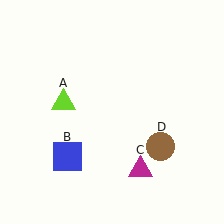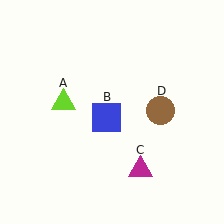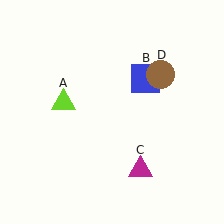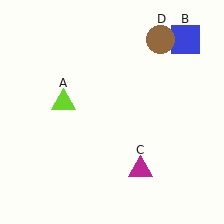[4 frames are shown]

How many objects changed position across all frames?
2 objects changed position: blue square (object B), brown circle (object D).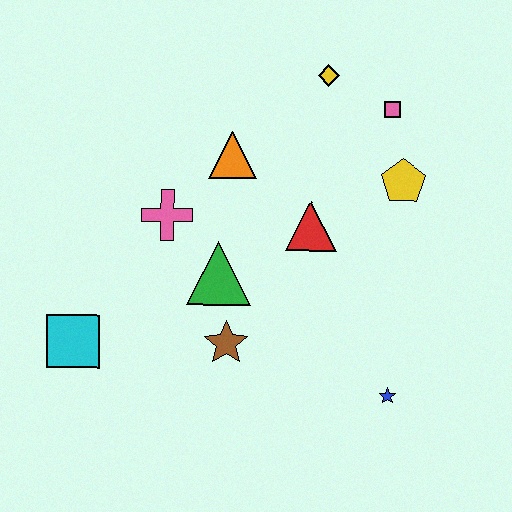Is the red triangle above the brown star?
Yes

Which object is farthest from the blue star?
The yellow diamond is farthest from the blue star.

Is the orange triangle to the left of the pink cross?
No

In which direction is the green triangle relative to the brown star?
The green triangle is above the brown star.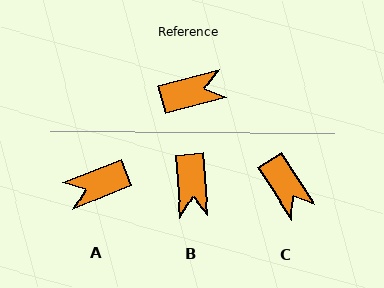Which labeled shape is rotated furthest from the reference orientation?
A, about 173 degrees away.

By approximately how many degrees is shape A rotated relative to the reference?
Approximately 173 degrees clockwise.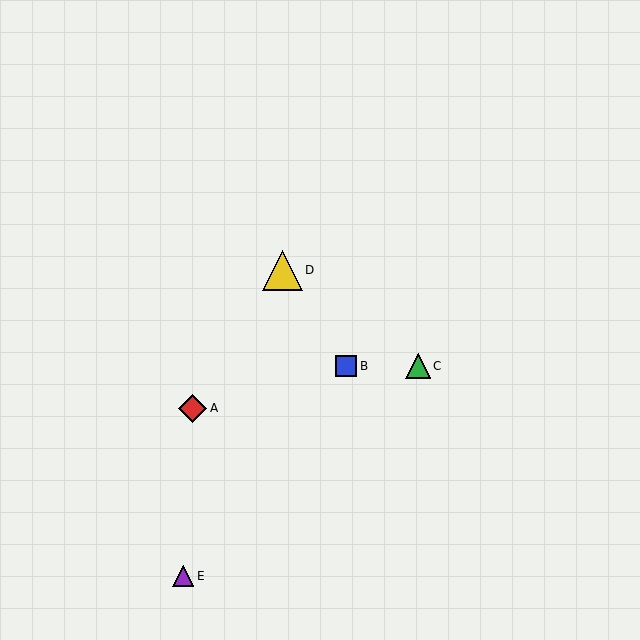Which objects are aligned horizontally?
Objects B, C are aligned horizontally.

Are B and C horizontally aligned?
Yes, both are at y≈366.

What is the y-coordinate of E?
Object E is at y≈576.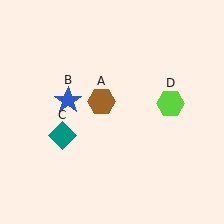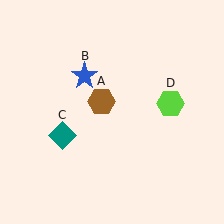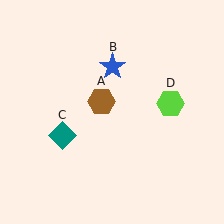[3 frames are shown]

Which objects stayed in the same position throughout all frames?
Brown hexagon (object A) and teal diamond (object C) and lime hexagon (object D) remained stationary.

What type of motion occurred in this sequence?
The blue star (object B) rotated clockwise around the center of the scene.